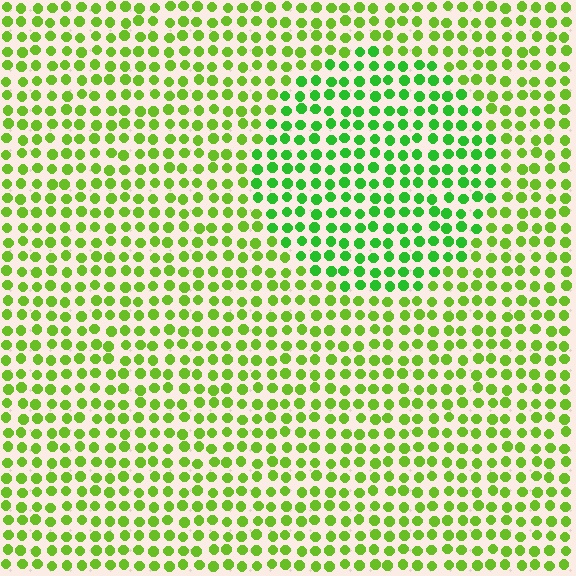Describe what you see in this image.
The image is filled with small lime elements in a uniform arrangement. A circle-shaped region is visible where the elements are tinted to a slightly different hue, forming a subtle color boundary.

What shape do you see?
I see a circle.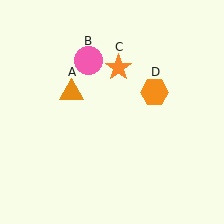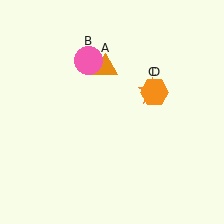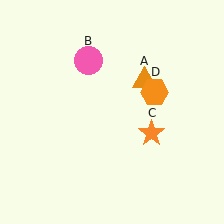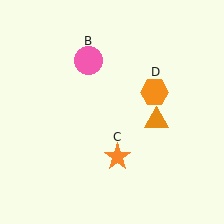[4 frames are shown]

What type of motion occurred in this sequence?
The orange triangle (object A), orange star (object C) rotated clockwise around the center of the scene.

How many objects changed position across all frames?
2 objects changed position: orange triangle (object A), orange star (object C).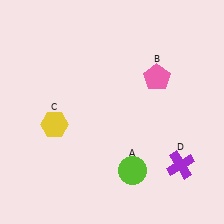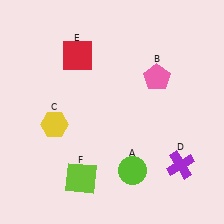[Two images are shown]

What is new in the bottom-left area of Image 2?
A lime square (F) was added in the bottom-left area of Image 2.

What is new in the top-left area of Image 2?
A red square (E) was added in the top-left area of Image 2.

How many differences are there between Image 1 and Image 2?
There are 2 differences between the two images.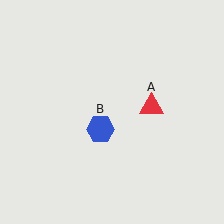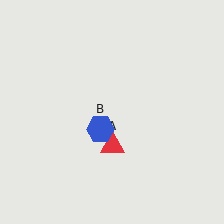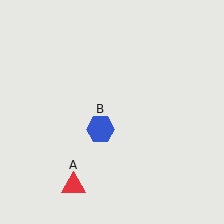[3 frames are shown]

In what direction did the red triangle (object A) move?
The red triangle (object A) moved down and to the left.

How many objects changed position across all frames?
1 object changed position: red triangle (object A).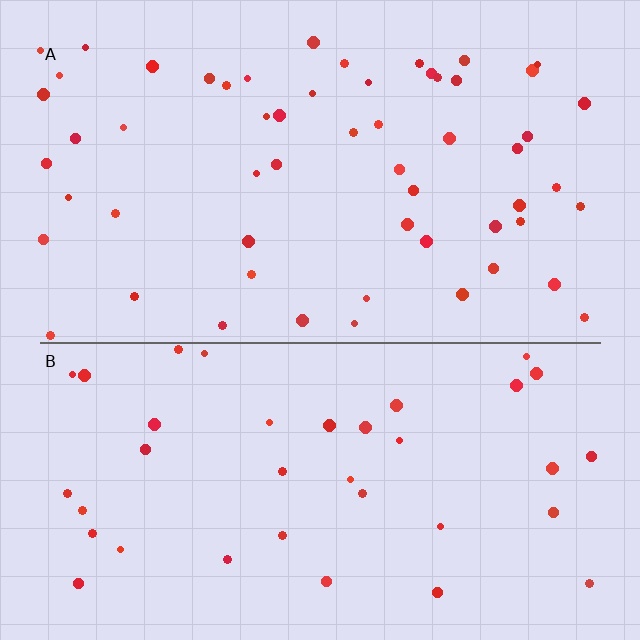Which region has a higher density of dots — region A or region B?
A (the top).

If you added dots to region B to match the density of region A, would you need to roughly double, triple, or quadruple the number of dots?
Approximately double.